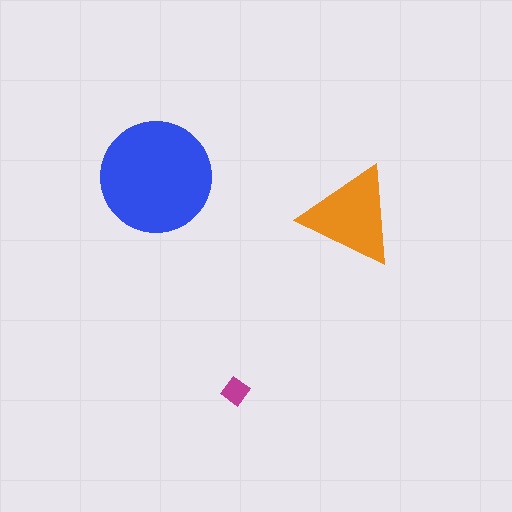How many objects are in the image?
There are 3 objects in the image.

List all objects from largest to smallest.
The blue circle, the orange triangle, the magenta diamond.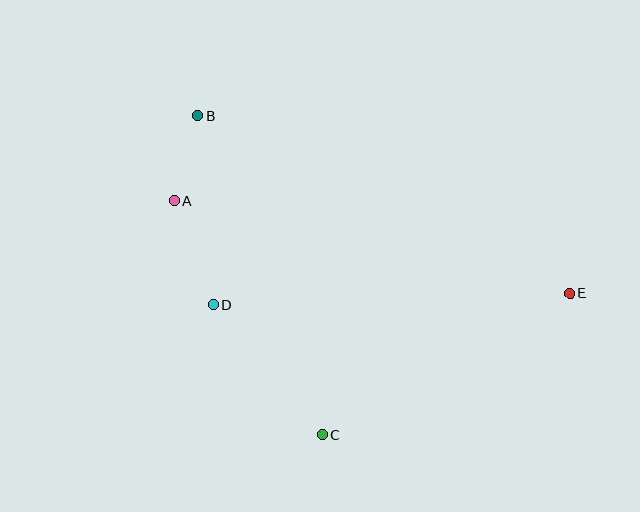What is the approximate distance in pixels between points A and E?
The distance between A and E is approximately 406 pixels.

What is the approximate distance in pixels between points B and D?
The distance between B and D is approximately 189 pixels.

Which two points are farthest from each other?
Points B and E are farthest from each other.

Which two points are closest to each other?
Points A and B are closest to each other.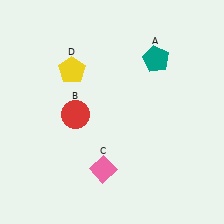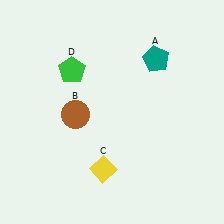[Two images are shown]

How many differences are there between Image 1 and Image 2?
There are 3 differences between the two images.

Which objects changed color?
B changed from red to brown. C changed from pink to yellow. D changed from yellow to green.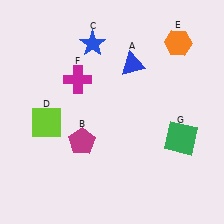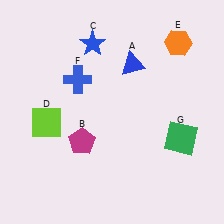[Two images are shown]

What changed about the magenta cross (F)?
In Image 1, F is magenta. In Image 2, it changed to blue.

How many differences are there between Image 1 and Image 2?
There is 1 difference between the two images.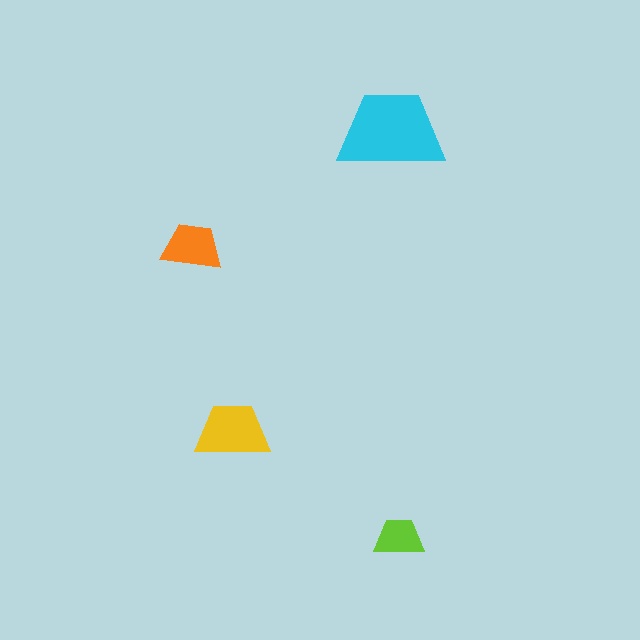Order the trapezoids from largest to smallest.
the cyan one, the yellow one, the orange one, the lime one.